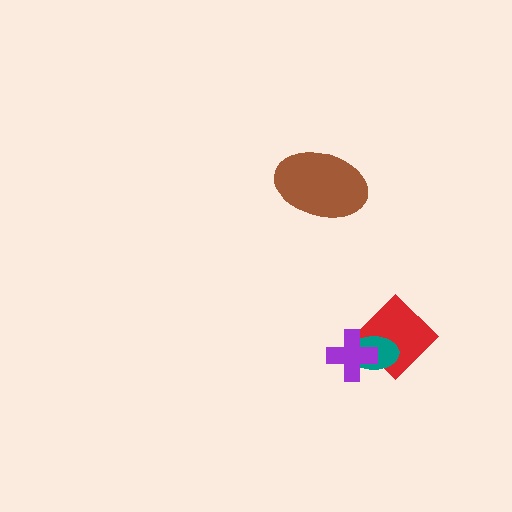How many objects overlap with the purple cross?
2 objects overlap with the purple cross.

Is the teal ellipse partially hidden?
Yes, it is partially covered by another shape.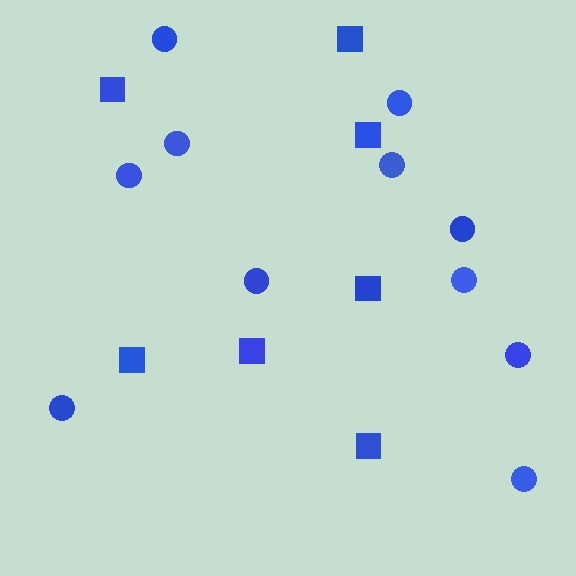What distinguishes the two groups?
There are 2 groups: one group of circles (11) and one group of squares (7).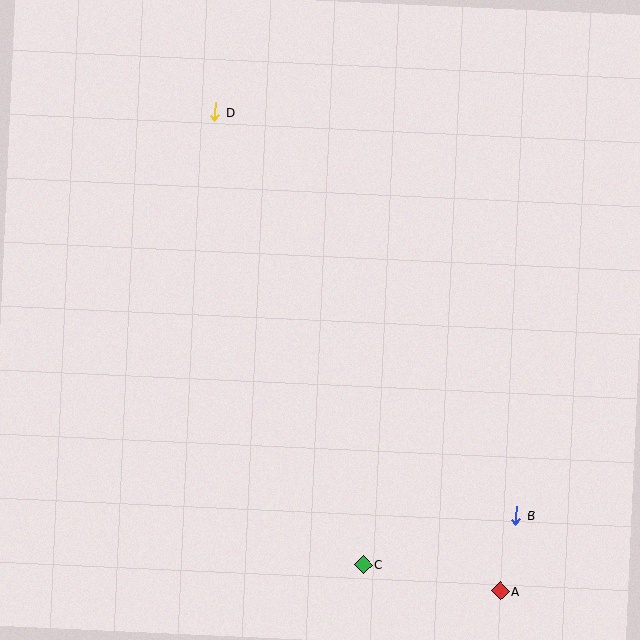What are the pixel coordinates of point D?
Point D is at (215, 112).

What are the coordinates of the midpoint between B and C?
The midpoint between B and C is at (440, 540).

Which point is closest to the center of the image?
Point D at (215, 112) is closest to the center.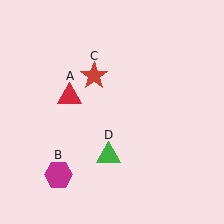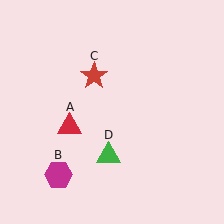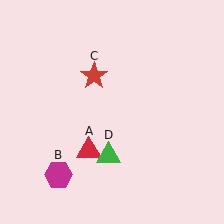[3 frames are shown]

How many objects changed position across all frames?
1 object changed position: red triangle (object A).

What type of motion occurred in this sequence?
The red triangle (object A) rotated counterclockwise around the center of the scene.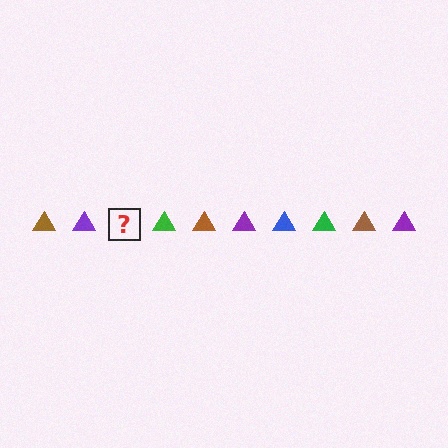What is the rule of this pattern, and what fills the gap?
The rule is that the pattern cycles through brown, purple, blue, green triangles. The gap should be filled with a blue triangle.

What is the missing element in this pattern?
The missing element is a blue triangle.